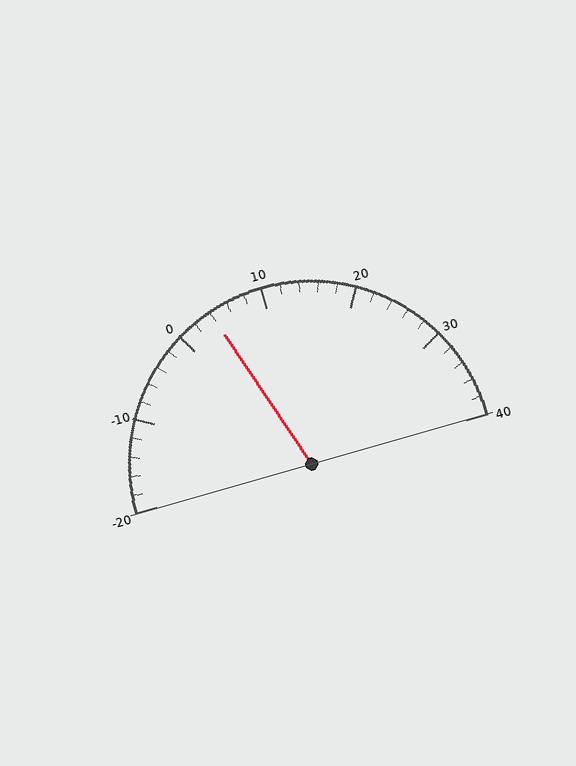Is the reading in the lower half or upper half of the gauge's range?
The reading is in the lower half of the range (-20 to 40).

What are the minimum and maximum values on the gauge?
The gauge ranges from -20 to 40.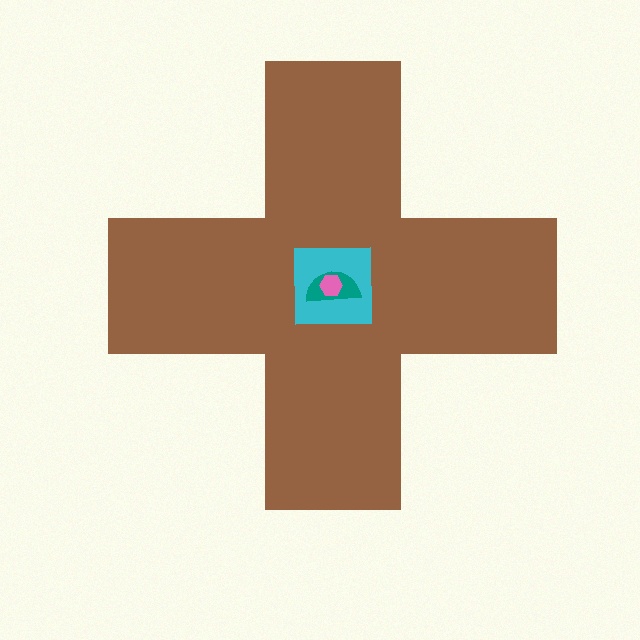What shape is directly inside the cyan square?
The teal semicircle.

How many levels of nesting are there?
4.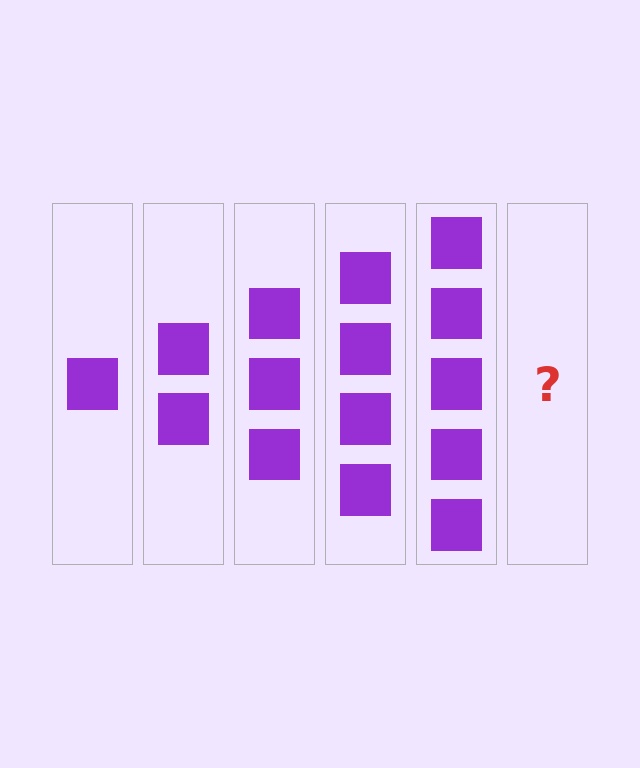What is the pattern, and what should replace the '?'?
The pattern is that each step adds one more square. The '?' should be 6 squares.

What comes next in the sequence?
The next element should be 6 squares.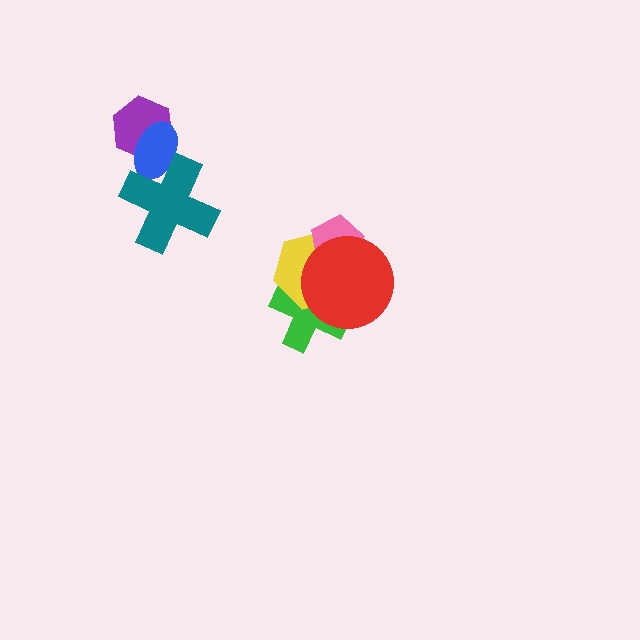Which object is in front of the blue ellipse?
The teal cross is in front of the blue ellipse.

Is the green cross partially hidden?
Yes, it is partially covered by another shape.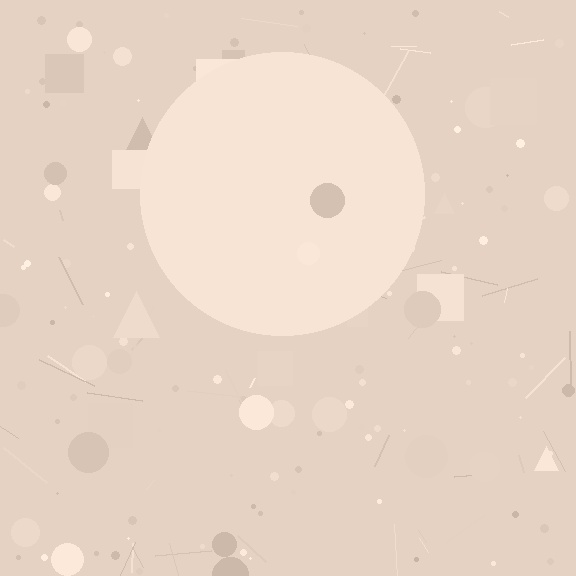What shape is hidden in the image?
A circle is hidden in the image.